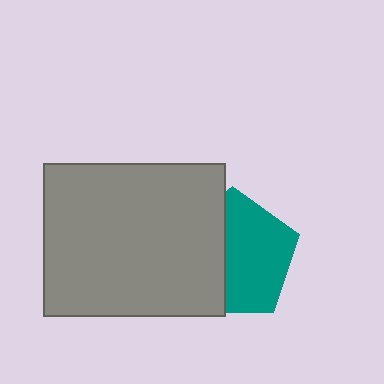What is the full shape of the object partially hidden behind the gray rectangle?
The partially hidden object is a teal pentagon.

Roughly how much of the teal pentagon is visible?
About half of it is visible (roughly 58%).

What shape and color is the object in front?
The object in front is a gray rectangle.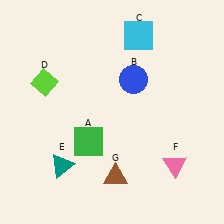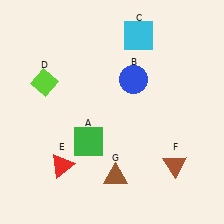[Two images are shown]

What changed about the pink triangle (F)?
In Image 1, F is pink. In Image 2, it changed to brown.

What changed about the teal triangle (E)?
In Image 1, E is teal. In Image 2, it changed to red.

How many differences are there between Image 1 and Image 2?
There are 2 differences between the two images.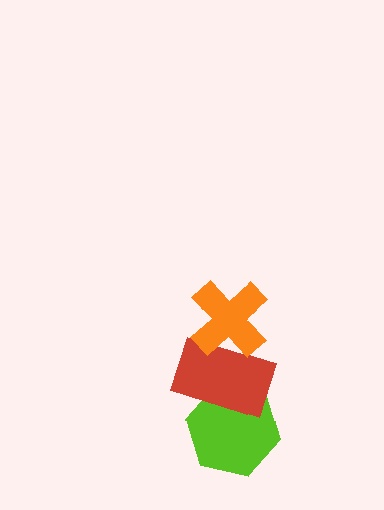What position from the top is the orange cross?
The orange cross is 1st from the top.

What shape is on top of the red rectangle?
The orange cross is on top of the red rectangle.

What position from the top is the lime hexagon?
The lime hexagon is 3rd from the top.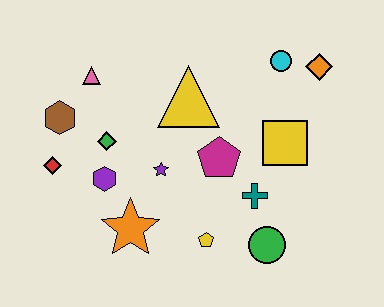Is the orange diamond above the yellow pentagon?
Yes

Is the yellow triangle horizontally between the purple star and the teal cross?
Yes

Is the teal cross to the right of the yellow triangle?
Yes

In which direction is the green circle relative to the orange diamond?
The green circle is below the orange diamond.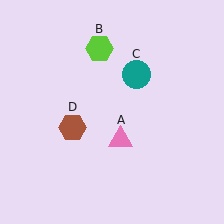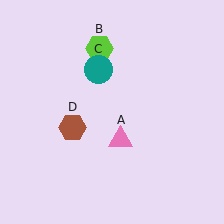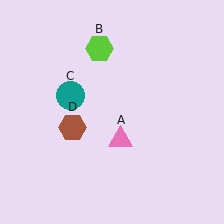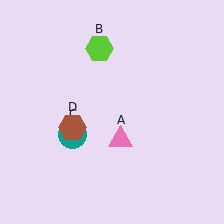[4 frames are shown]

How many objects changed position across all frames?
1 object changed position: teal circle (object C).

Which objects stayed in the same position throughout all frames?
Pink triangle (object A) and lime hexagon (object B) and brown hexagon (object D) remained stationary.